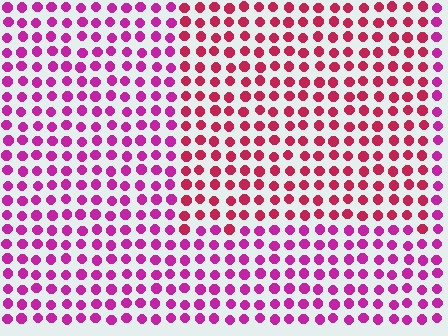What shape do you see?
I see a rectangle.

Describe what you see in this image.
The image is filled with small magenta elements in a uniform arrangement. A rectangle-shaped region is visible where the elements are tinted to a slightly different hue, forming a subtle color boundary.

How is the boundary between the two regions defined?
The boundary is defined purely by a slight shift in hue (about 30 degrees). Spacing, size, and orientation are identical on both sides.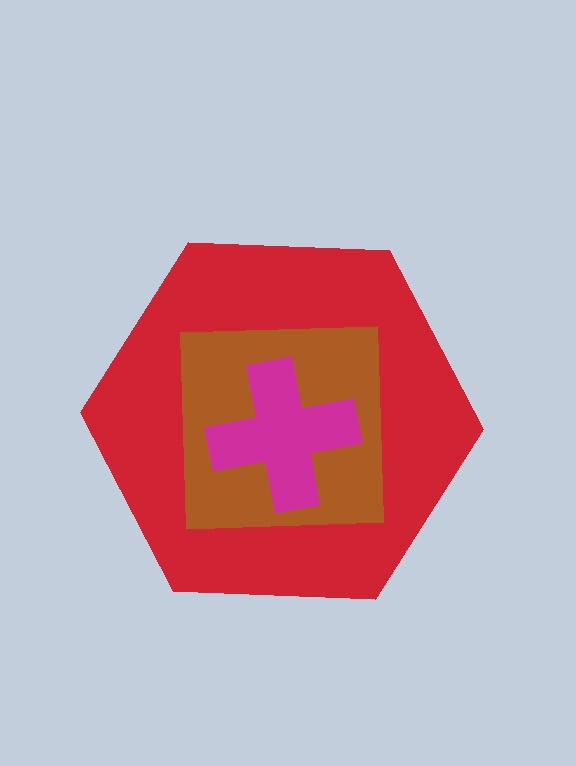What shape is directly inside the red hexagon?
The brown square.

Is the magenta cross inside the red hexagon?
Yes.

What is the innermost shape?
The magenta cross.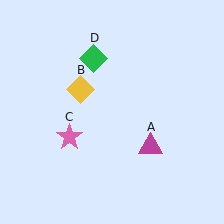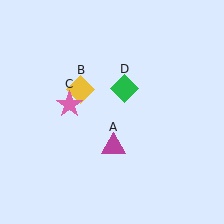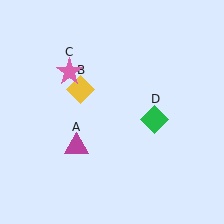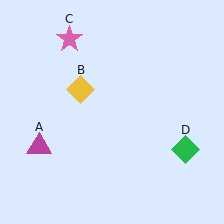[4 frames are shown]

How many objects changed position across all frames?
3 objects changed position: magenta triangle (object A), pink star (object C), green diamond (object D).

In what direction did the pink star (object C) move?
The pink star (object C) moved up.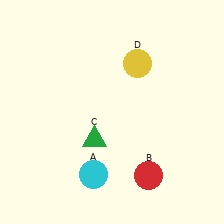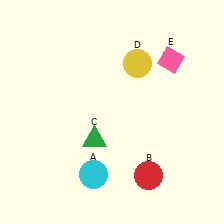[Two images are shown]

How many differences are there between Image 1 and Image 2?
There is 1 difference between the two images.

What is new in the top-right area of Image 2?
A pink diamond (E) was added in the top-right area of Image 2.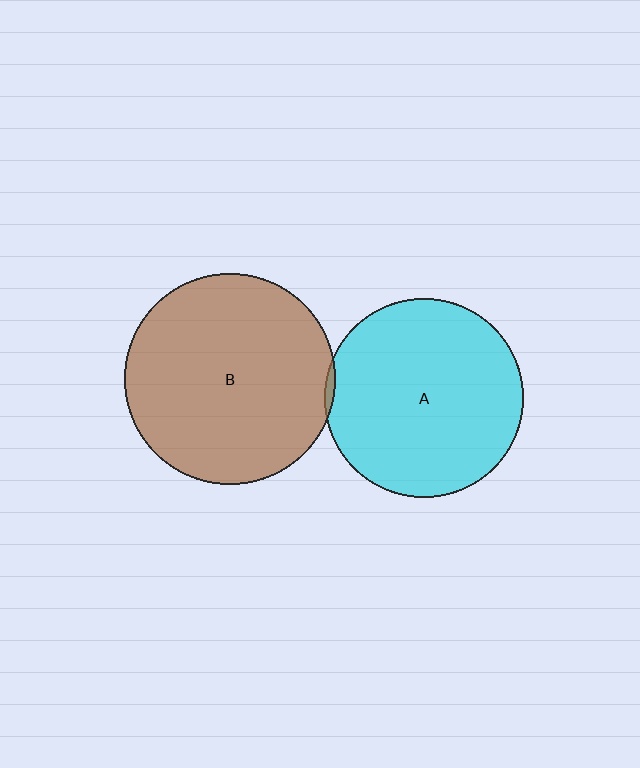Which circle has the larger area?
Circle B (brown).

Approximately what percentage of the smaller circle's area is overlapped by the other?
Approximately 5%.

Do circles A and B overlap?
Yes.